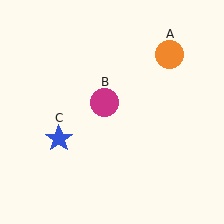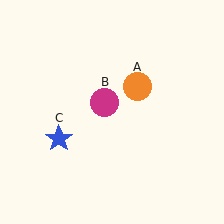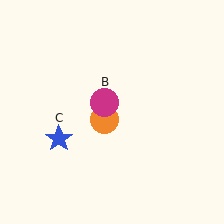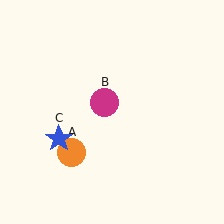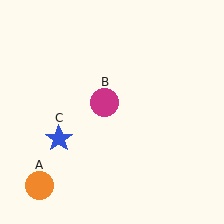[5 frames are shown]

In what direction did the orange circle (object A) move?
The orange circle (object A) moved down and to the left.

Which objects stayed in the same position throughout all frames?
Magenta circle (object B) and blue star (object C) remained stationary.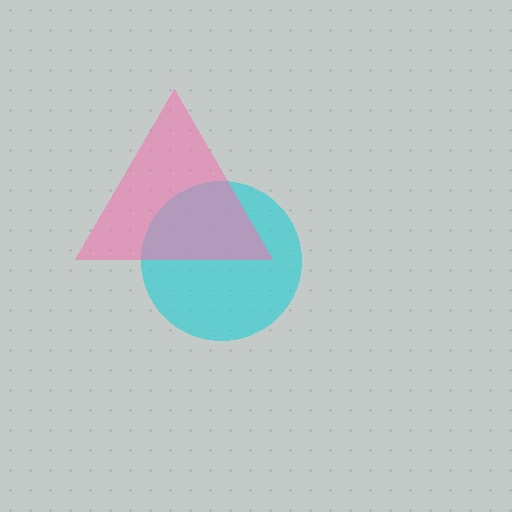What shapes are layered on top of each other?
The layered shapes are: a cyan circle, a pink triangle.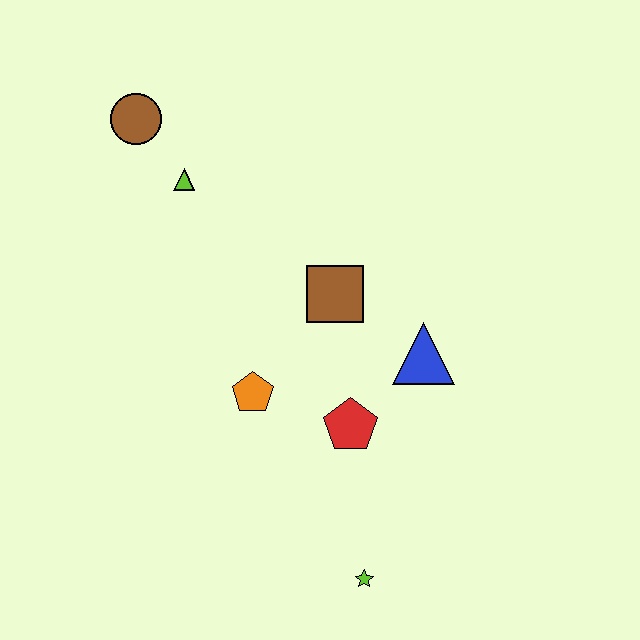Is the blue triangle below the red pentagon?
No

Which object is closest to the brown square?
The blue triangle is closest to the brown square.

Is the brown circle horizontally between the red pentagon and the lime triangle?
No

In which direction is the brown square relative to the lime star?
The brown square is above the lime star.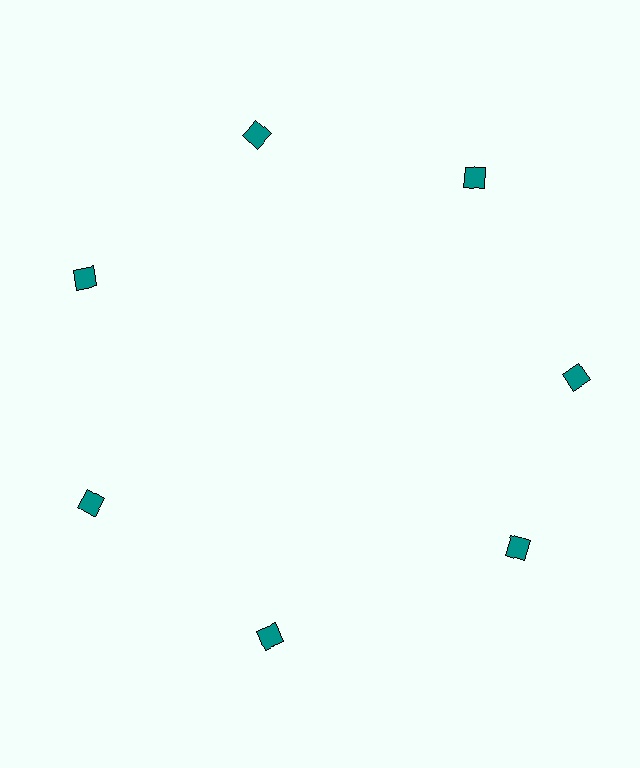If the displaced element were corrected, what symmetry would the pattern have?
It would have 7-fold rotational symmetry — the pattern would map onto itself every 51 degrees.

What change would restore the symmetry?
The symmetry would be restored by rotating it back into even spacing with its neighbors so that all 7 squares sit at equal angles and equal distance from the center.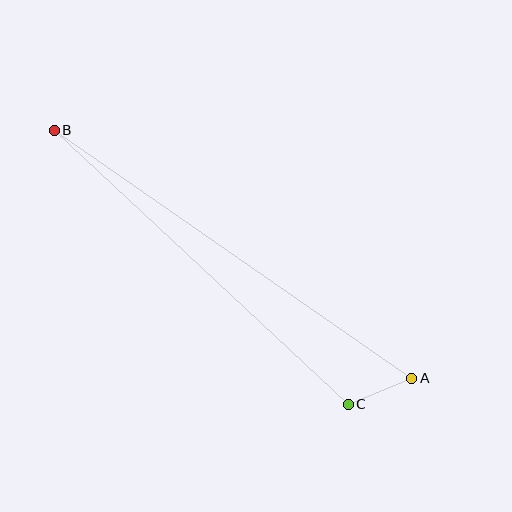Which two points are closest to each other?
Points A and C are closest to each other.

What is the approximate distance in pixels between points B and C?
The distance between B and C is approximately 402 pixels.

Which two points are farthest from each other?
Points A and B are farthest from each other.